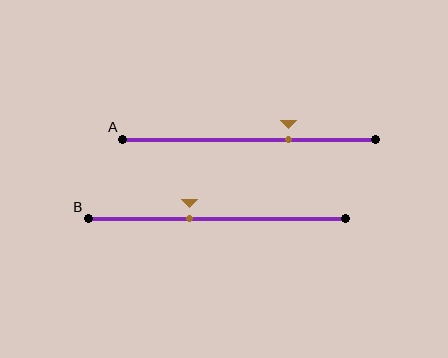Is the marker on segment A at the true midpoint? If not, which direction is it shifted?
No, the marker on segment A is shifted to the right by about 15% of the segment length.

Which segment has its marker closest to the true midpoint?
Segment B has its marker closest to the true midpoint.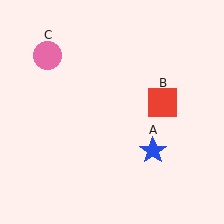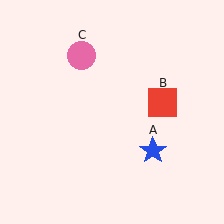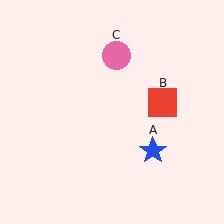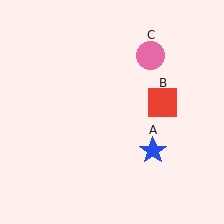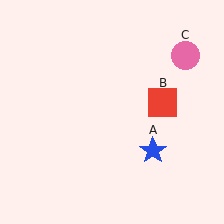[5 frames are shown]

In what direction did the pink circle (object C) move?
The pink circle (object C) moved right.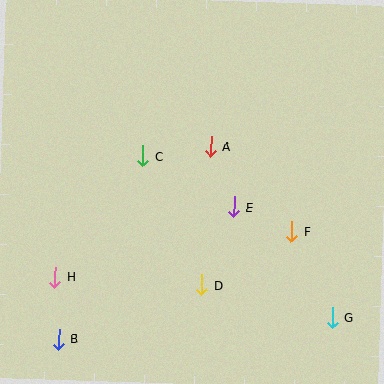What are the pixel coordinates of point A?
Point A is at (211, 147).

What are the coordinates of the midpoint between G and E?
The midpoint between G and E is at (283, 262).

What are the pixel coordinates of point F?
Point F is at (292, 232).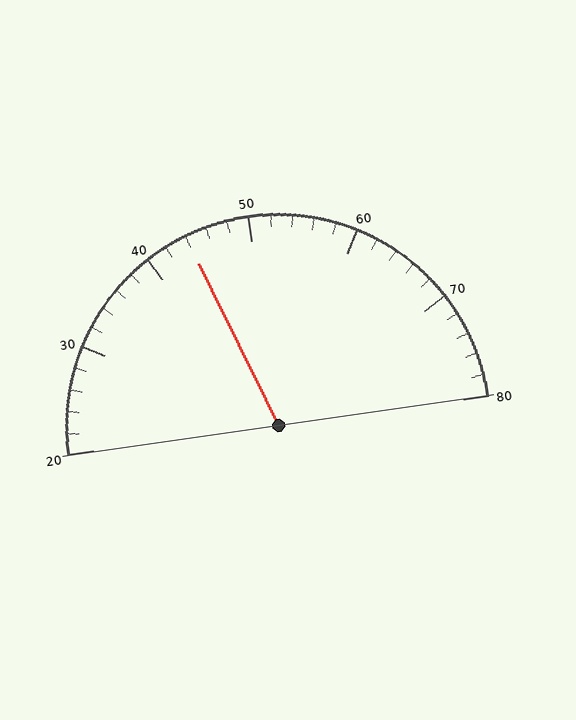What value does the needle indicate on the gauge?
The needle indicates approximately 44.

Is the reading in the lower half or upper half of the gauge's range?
The reading is in the lower half of the range (20 to 80).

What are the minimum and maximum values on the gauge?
The gauge ranges from 20 to 80.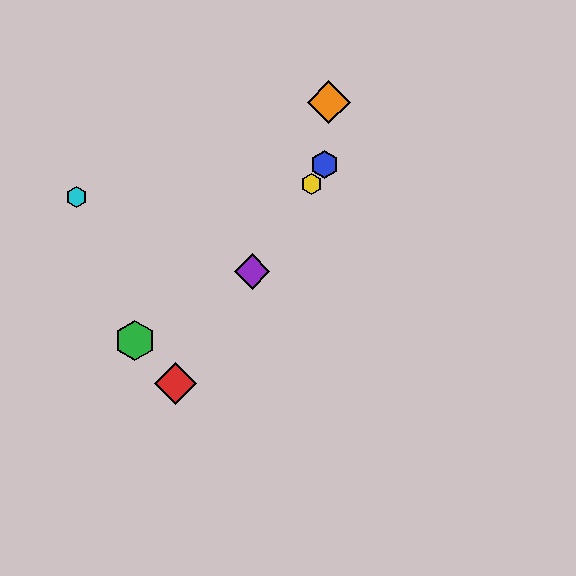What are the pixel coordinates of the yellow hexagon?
The yellow hexagon is at (312, 184).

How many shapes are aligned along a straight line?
4 shapes (the red diamond, the blue hexagon, the yellow hexagon, the purple diamond) are aligned along a straight line.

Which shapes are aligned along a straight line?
The red diamond, the blue hexagon, the yellow hexagon, the purple diamond are aligned along a straight line.